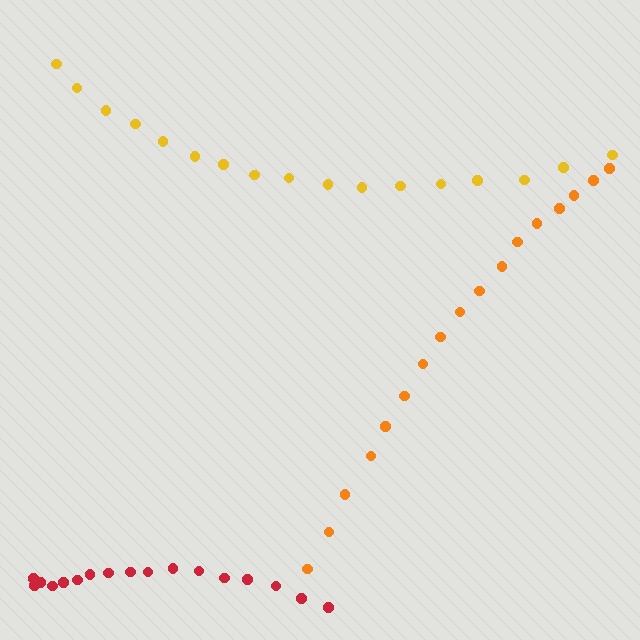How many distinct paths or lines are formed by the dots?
There are 3 distinct paths.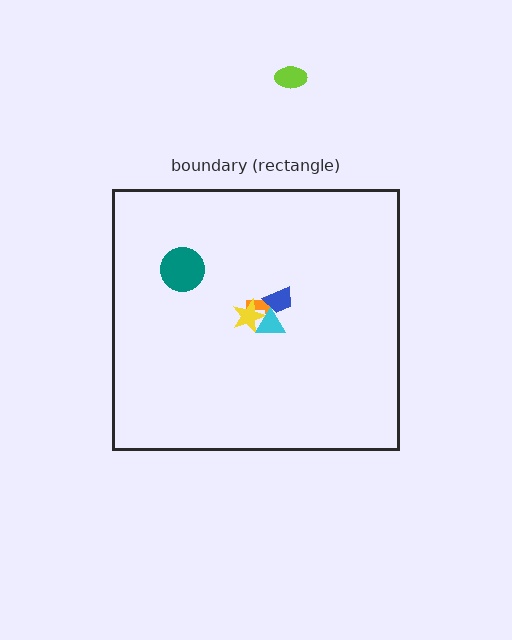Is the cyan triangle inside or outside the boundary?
Inside.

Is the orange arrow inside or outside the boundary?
Inside.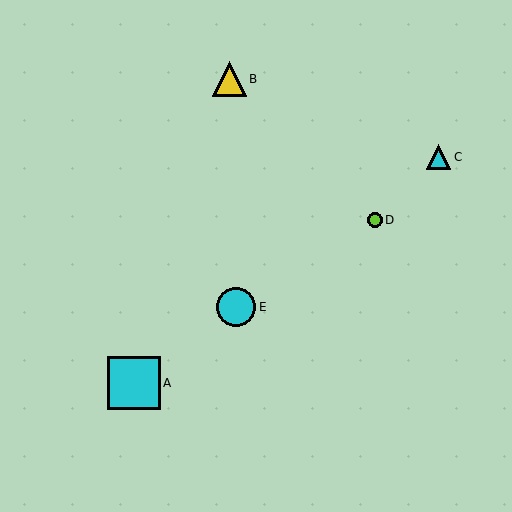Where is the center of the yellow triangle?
The center of the yellow triangle is at (229, 79).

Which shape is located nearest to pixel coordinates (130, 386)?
The cyan square (labeled A) at (134, 383) is nearest to that location.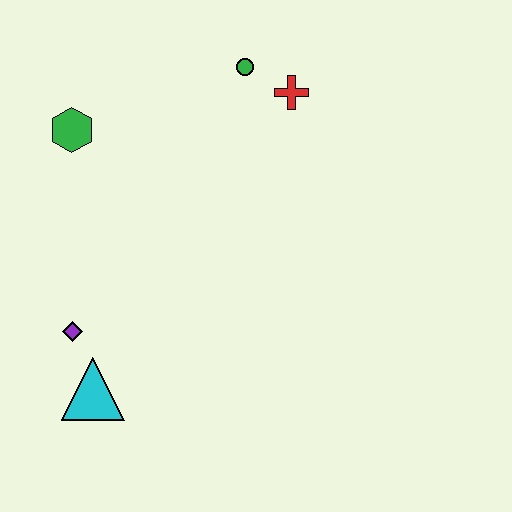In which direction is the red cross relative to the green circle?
The red cross is to the right of the green circle.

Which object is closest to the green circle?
The red cross is closest to the green circle.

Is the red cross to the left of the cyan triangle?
No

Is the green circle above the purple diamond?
Yes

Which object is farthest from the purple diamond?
The red cross is farthest from the purple diamond.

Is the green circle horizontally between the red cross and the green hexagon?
Yes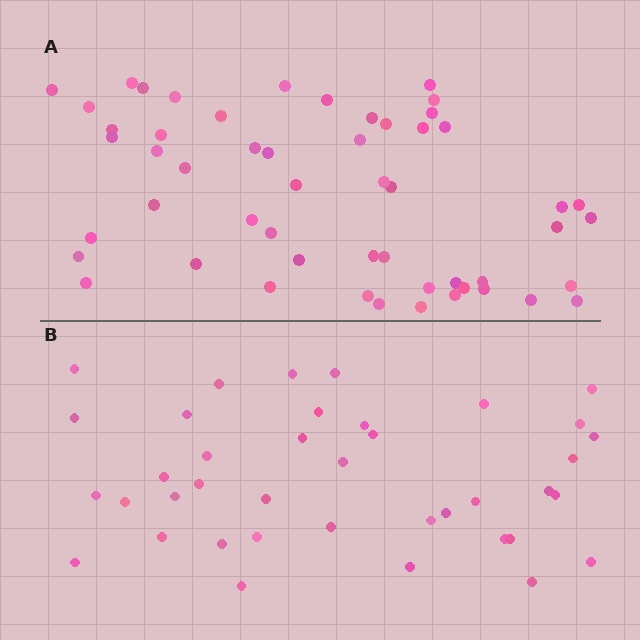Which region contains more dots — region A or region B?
Region A (the top region) has more dots.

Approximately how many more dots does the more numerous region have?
Region A has approximately 15 more dots than region B.